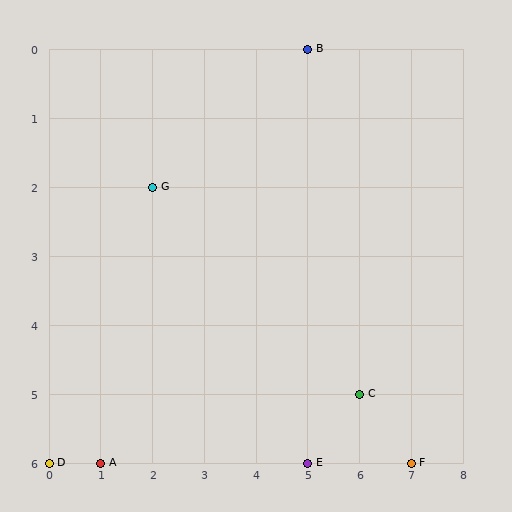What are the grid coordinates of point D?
Point D is at grid coordinates (0, 6).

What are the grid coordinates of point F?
Point F is at grid coordinates (7, 6).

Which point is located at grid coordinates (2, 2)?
Point G is at (2, 2).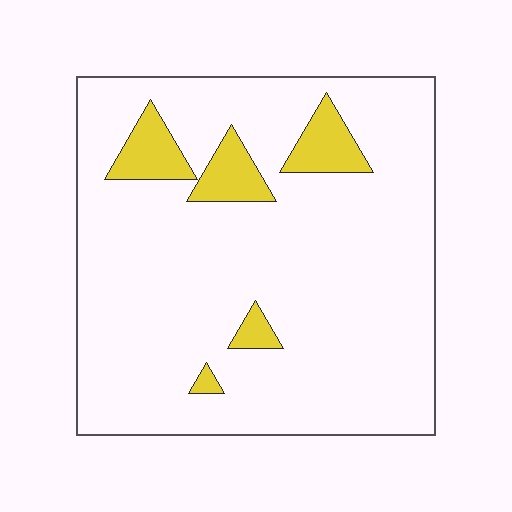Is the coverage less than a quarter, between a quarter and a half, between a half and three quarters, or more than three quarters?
Less than a quarter.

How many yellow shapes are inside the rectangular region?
5.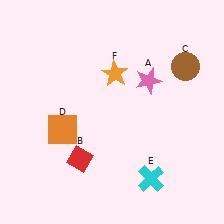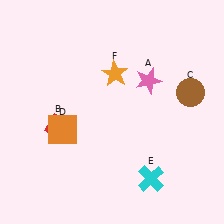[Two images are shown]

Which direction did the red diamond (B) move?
The red diamond (B) moved up.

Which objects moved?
The objects that moved are: the red diamond (B), the brown circle (C).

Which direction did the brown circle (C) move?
The brown circle (C) moved down.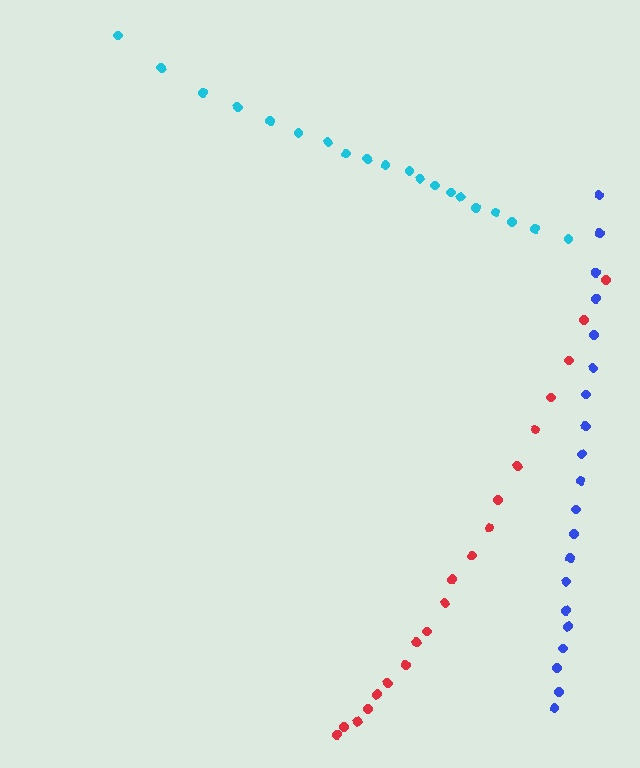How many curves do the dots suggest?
There are 3 distinct paths.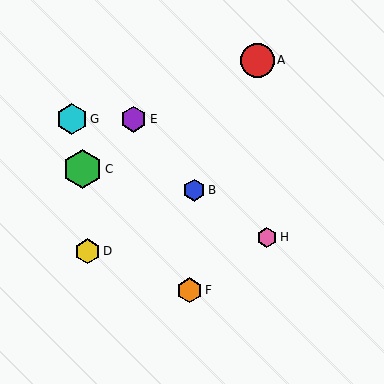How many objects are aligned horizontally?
2 objects (E, G) are aligned horizontally.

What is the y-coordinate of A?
Object A is at y≈60.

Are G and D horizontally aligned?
No, G is at y≈119 and D is at y≈251.